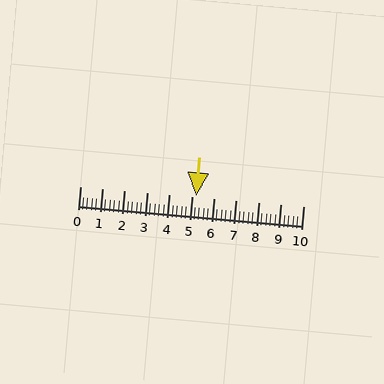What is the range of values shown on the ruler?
The ruler shows values from 0 to 10.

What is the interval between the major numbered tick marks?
The major tick marks are spaced 1 units apart.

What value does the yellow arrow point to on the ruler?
The yellow arrow points to approximately 5.2.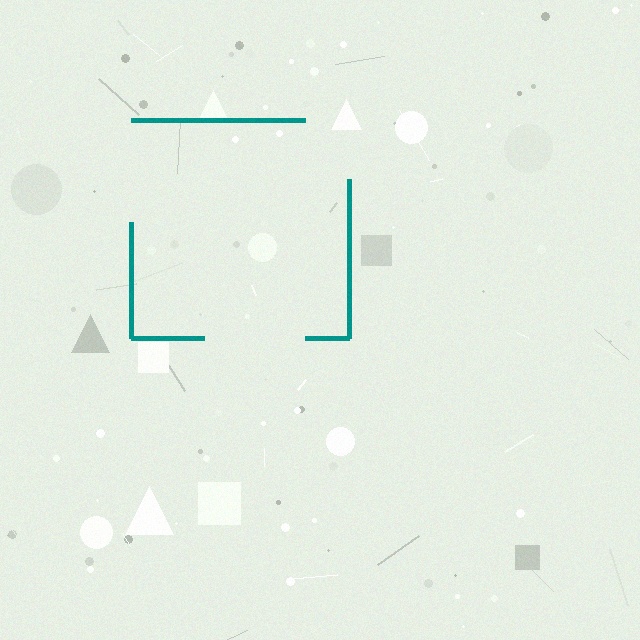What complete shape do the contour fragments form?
The contour fragments form a square.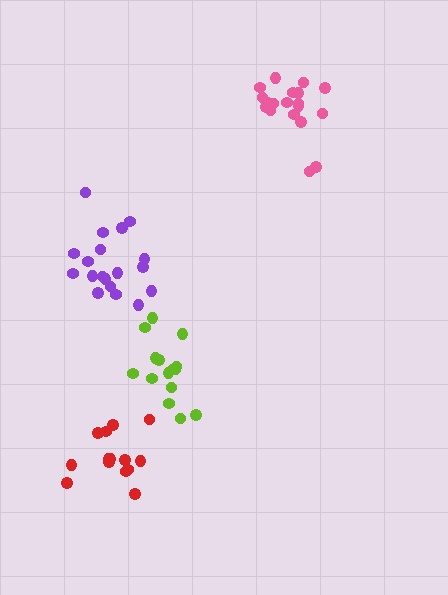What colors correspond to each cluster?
The clusters are colored: red, lime, pink, purple.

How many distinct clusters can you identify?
There are 4 distinct clusters.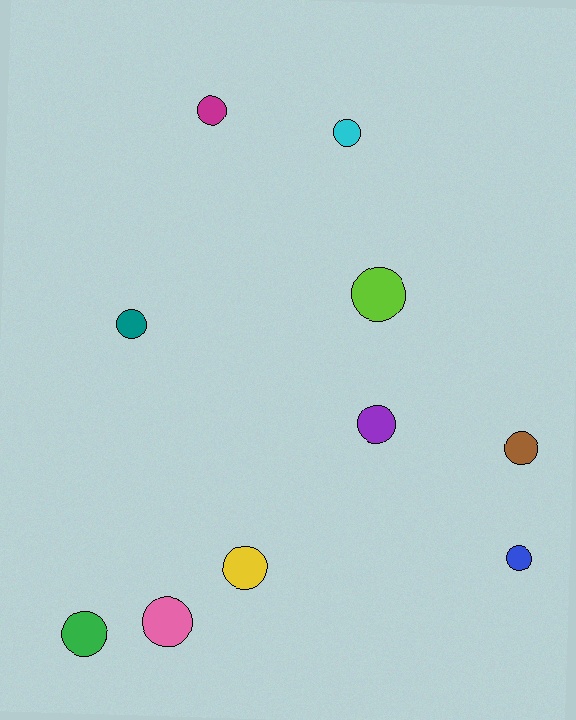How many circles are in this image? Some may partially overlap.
There are 10 circles.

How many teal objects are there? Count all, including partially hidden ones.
There is 1 teal object.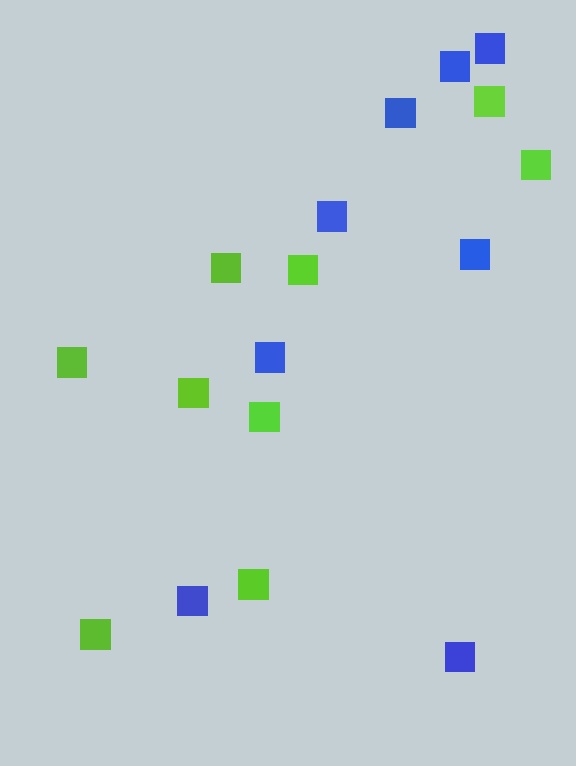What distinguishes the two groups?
There are 2 groups: one group of lime squares (9) and one group of blue squares (8).